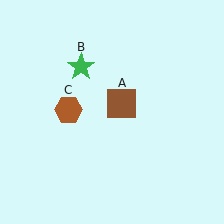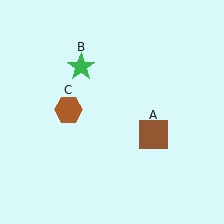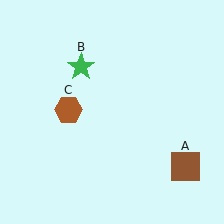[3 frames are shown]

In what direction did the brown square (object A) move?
The brown square (object A) moved down and to the right.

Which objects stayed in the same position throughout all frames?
Green star (object B) and brown hexagon (object C) remained stationary.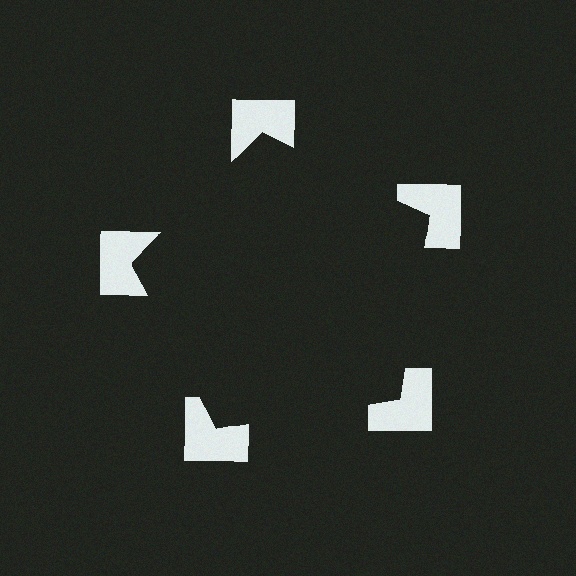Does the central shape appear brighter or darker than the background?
It typically appears slightly darker than the background, even though no actual brightness change is drawn.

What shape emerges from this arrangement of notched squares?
An illusory pentagon — its edges are inferred from the aligned wedge cuts in the notched squares, not physically drawn.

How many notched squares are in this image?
There are 5 — one at each vertex of the illusory pentagon.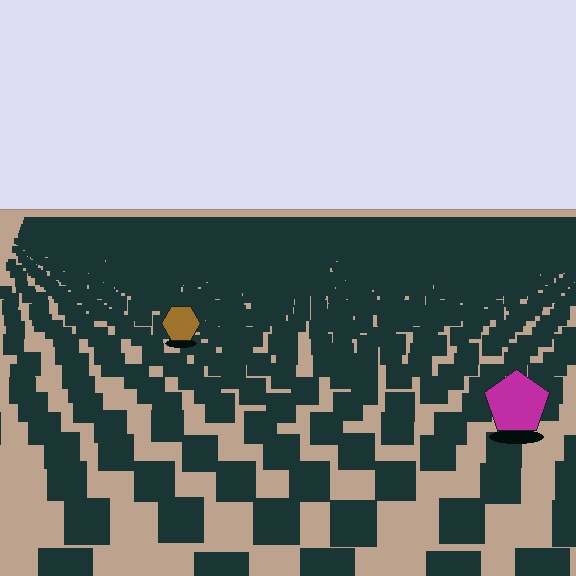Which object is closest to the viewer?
The magenta pentagon is closest. The texture marks near it are larger and more spread out.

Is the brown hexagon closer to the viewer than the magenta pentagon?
No. The magenta pentagon is closer — you can tell from the texture gradient: the ground texture is coarser near it.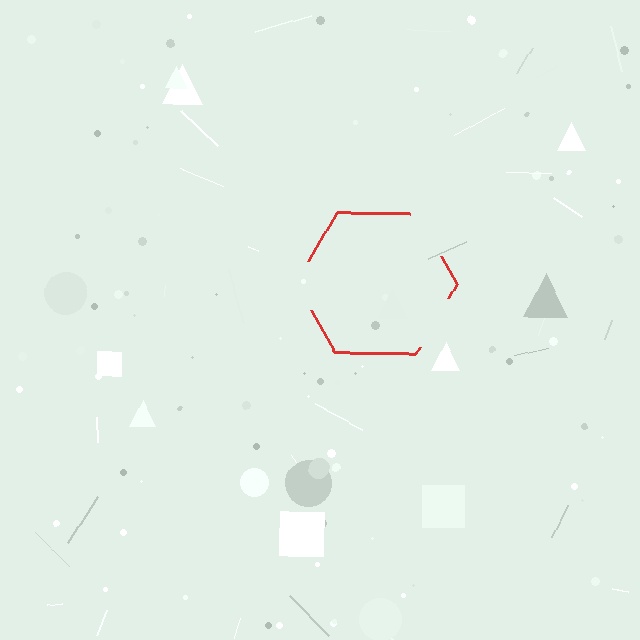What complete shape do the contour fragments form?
The contour fragments form a hexagon.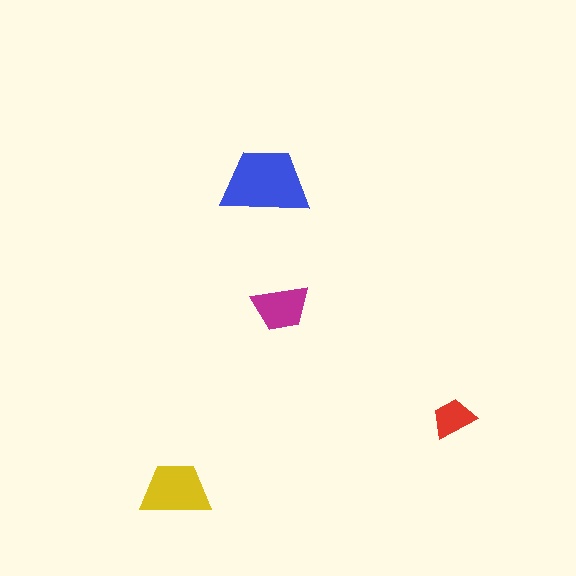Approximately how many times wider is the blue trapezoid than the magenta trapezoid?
About 1.5 times wider.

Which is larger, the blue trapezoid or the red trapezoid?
The blue one.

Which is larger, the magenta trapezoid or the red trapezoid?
The magenta one.